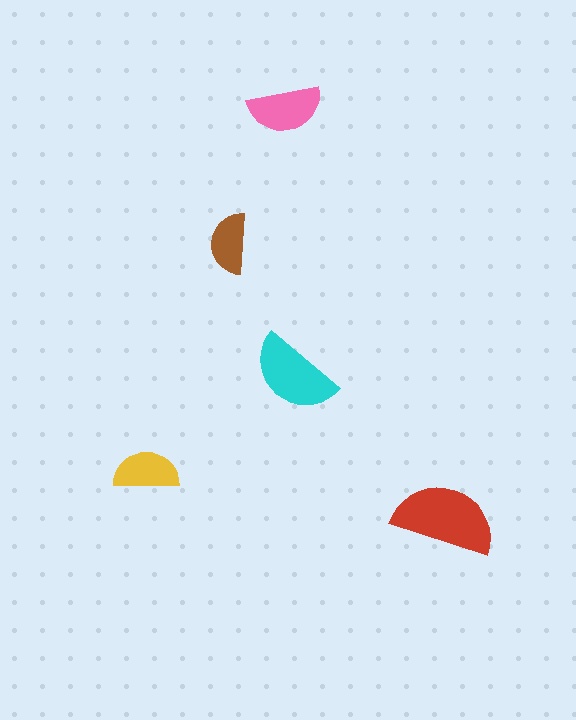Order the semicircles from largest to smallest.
the red one, the cyan one, the pink one, the yellow one, the brown one.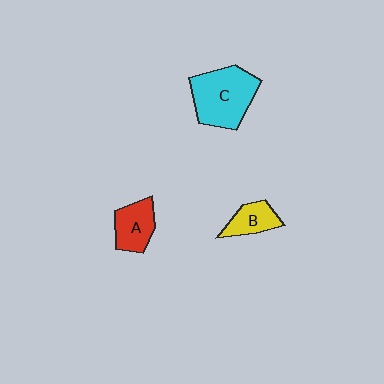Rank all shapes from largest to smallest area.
From largest to smallest: C (cyan), A (red), B (yellow).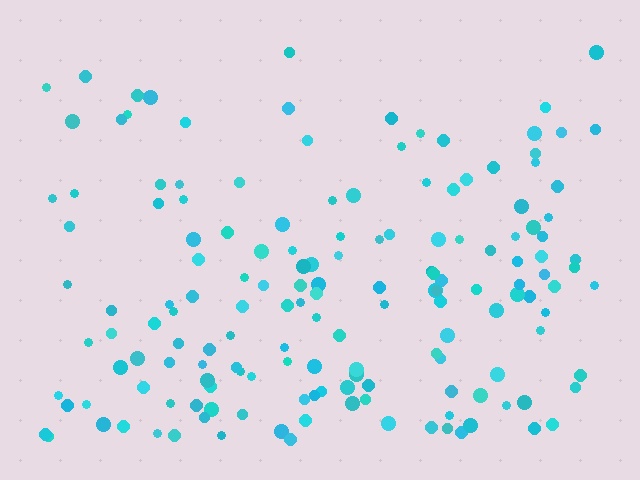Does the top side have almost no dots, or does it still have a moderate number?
Still a moderate number, just noticeably fewer than the bottom.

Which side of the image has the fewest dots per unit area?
The top.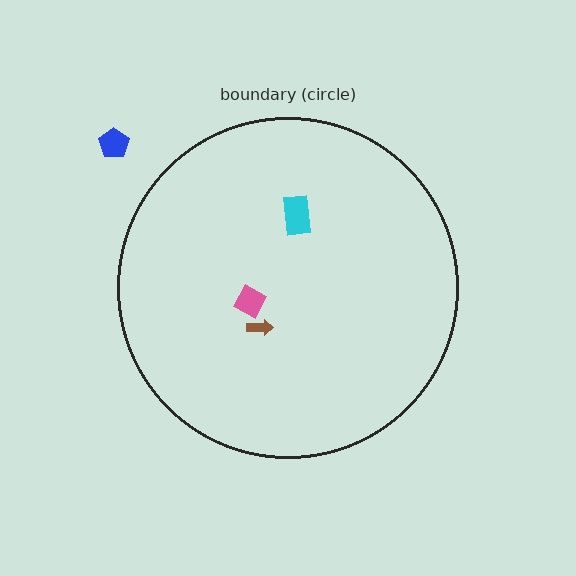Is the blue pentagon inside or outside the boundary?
Outside.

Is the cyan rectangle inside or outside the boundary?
Inside.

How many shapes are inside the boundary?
3 inside, 1 outside.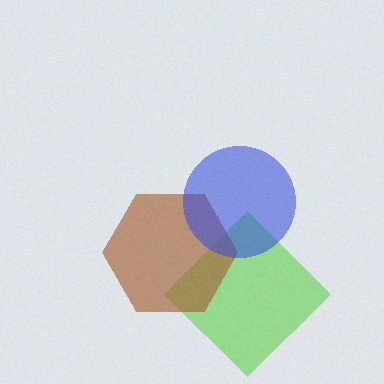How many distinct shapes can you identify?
There are 3 distinct shapes: a lime diamond, a brown hexagon, a blue circle.